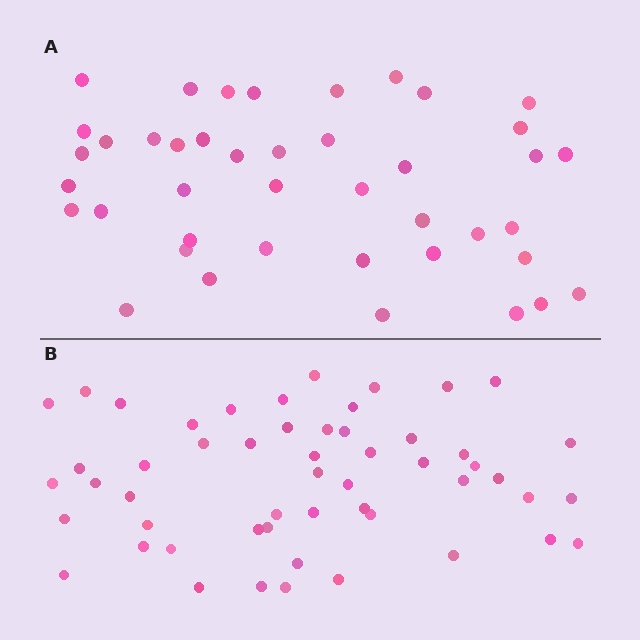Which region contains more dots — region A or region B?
Region B (the bottom region) has more dots.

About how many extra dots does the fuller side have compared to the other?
Region B has roughly 12 or so more dots than region A.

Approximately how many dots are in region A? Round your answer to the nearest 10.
About 40 dots. (The exact count is 42, which rounds to 40.)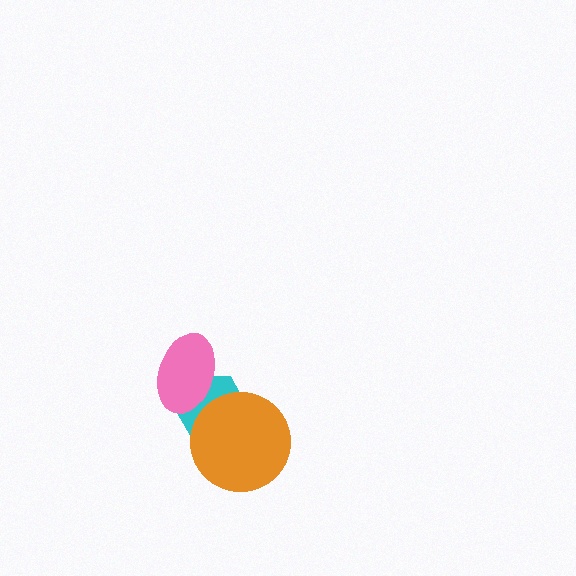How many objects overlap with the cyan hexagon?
2 objects overlap with the cyan hexagon.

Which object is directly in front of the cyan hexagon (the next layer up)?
The orange circle is directly in front of the cyan hexagon.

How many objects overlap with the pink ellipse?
1 object overlaps with the pink ellipse.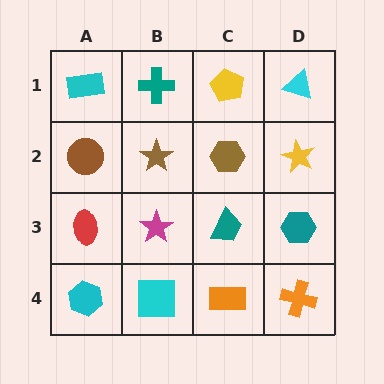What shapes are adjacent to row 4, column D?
A teal hexagon (row 3, column D), an orange rectangle (row 4, column C).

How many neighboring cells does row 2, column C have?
4.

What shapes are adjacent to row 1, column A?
A brown circle (row 2, column A), a teal cross (row 1, column B).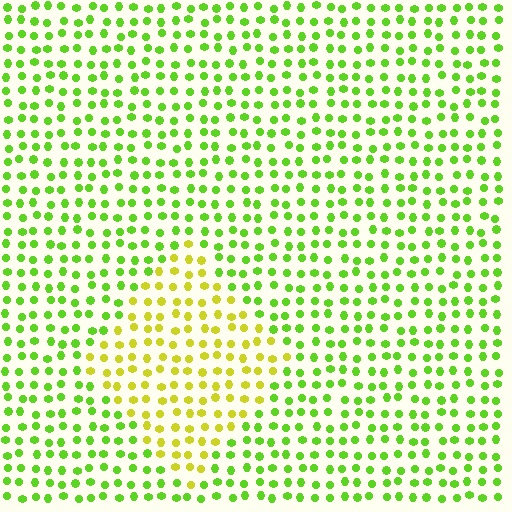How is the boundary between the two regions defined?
The boundary is defined purely by a slight shift in hue (about 38 degrees). Spacing, size, and orientation are identical on both sides.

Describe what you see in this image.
The image is filled with small lime elements in a uniform arrangement. A diamond-shaped region is visible where the elements are tinted to a slightly different hue, forming a subtle color boundary.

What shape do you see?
I see a diamond.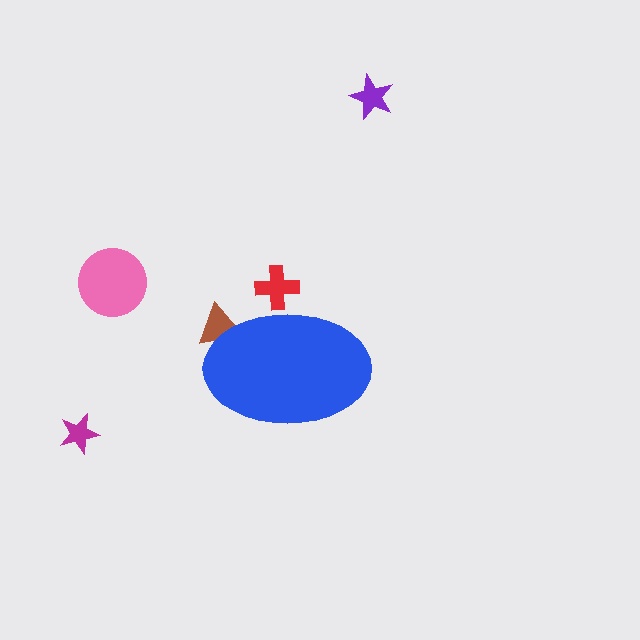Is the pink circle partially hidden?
No, the pink circle is fully visible.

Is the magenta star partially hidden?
No, the magenta star is fully visible.